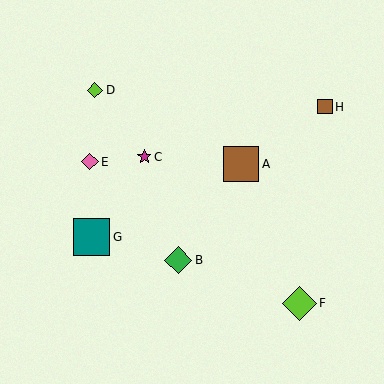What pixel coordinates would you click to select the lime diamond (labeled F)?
Click at (300, 303) to select the lime diamond F.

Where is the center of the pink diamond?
The center of the pink diamond is at (90, 162).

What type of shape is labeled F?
Shape F is a lime diamond.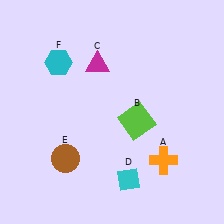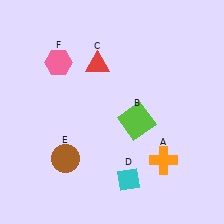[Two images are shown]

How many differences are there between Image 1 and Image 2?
There are 2 differences between the two images.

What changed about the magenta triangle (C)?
In Image 1, C is magenta. In Image 2, it changed to red.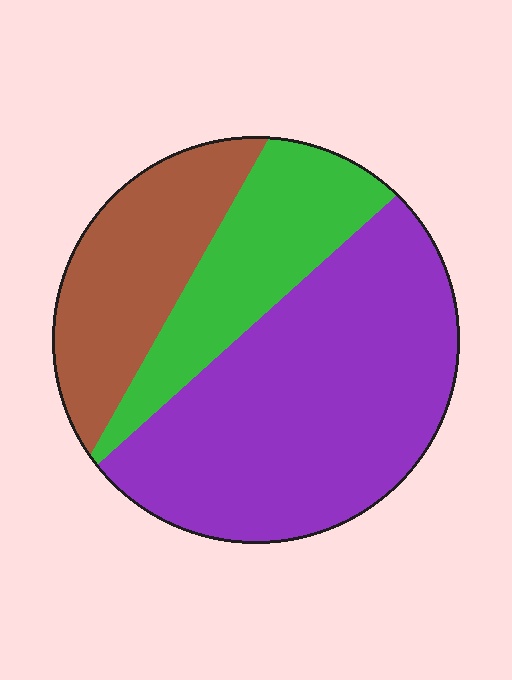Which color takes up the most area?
Purple, at roughly 55%.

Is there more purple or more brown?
Purple.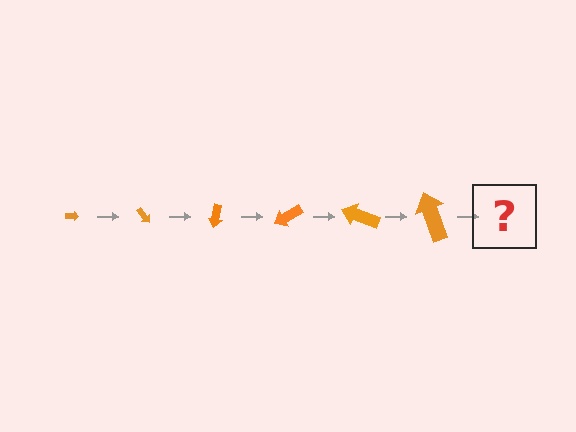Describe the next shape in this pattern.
It should be an arrow, larger than the previous one and rotated 300 degrees from the start.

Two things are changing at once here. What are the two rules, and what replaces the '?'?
The two rules are that the arrow grows larger each step and it rotates 50 degrees each step. The '?' should be an arrow, larger than the previous one and rotated 300 degrees from the start.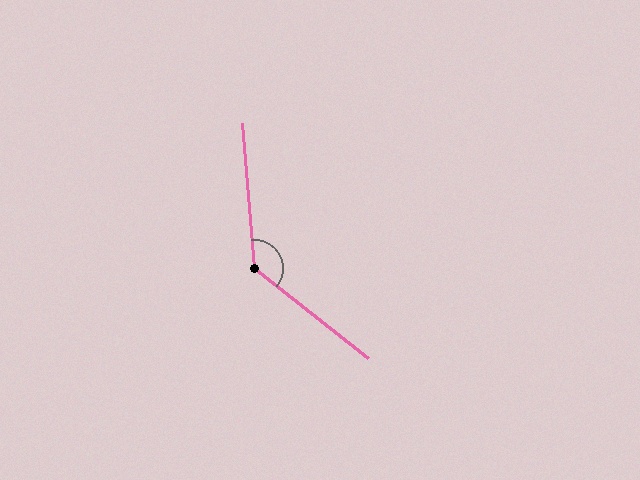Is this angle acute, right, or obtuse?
It is obtuse.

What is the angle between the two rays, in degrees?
Approximately 134 degrees.